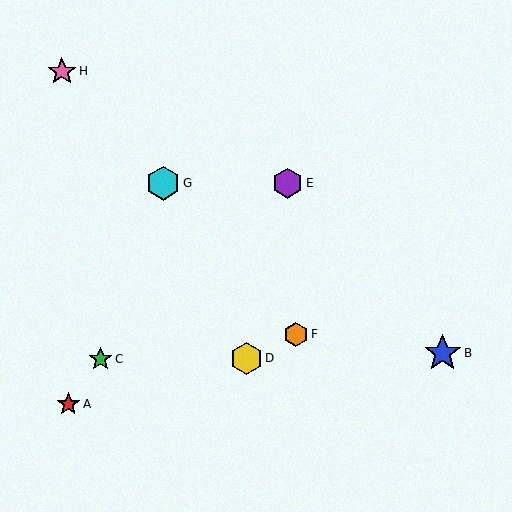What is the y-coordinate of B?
Object B is at y≈353.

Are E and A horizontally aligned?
No, E is at y≈183 and A is at y≈404.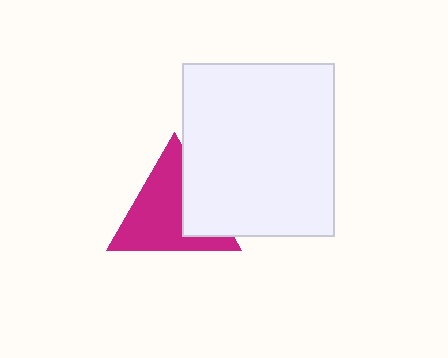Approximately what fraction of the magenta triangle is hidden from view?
Roughly 30% of the magenta triangle is hidden behind the white rectangle.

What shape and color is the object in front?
The object in front is a white rectangle.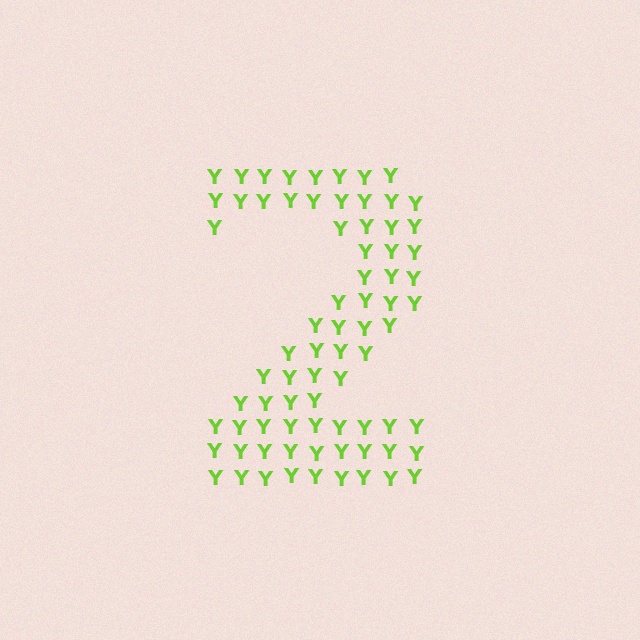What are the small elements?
The small elements are letter Y's.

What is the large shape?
The large shape is the digit 2.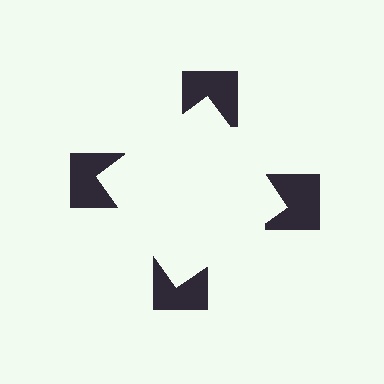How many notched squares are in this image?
There are 4 — one at each vertex of the illusory square.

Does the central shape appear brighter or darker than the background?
It typically appears slightly brighter than the background, even though no actual brightness change is drawn.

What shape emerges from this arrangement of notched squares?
An illusory square — its edges are inferred from the aligned wedge cuts in the notched squares, not physically drawn.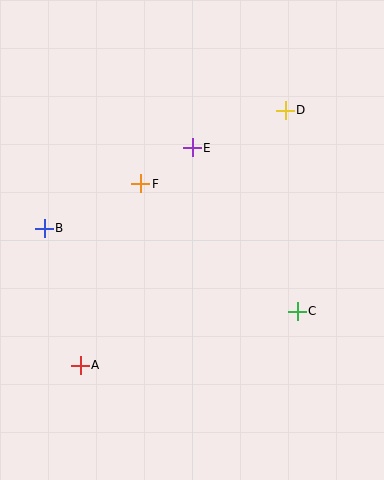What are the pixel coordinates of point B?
Point B is at (44, 228).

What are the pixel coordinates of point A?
Point A is at (80, 365).